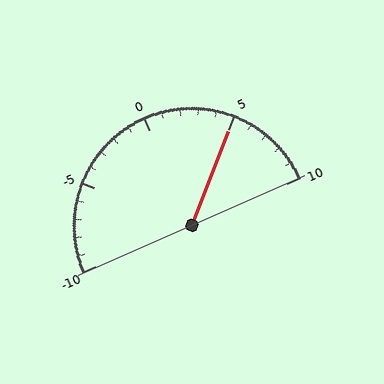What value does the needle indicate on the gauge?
The needle indicates approximately 5.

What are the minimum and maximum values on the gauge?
The gauge ranges from -10 to 10.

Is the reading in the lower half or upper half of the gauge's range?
The reading is in the upper half of the range (-10 to 10).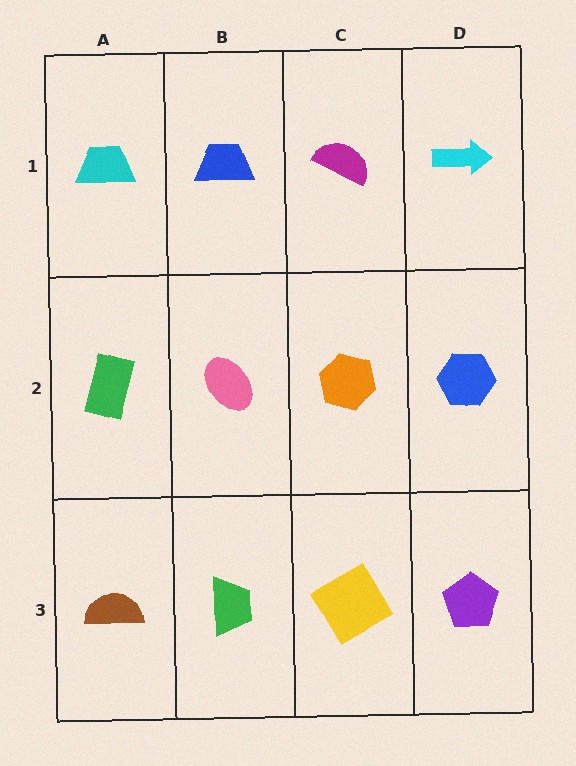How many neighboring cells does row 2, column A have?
3.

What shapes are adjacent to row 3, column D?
A blue hexagon (row 2, column D), a yellow square (row 3, column C).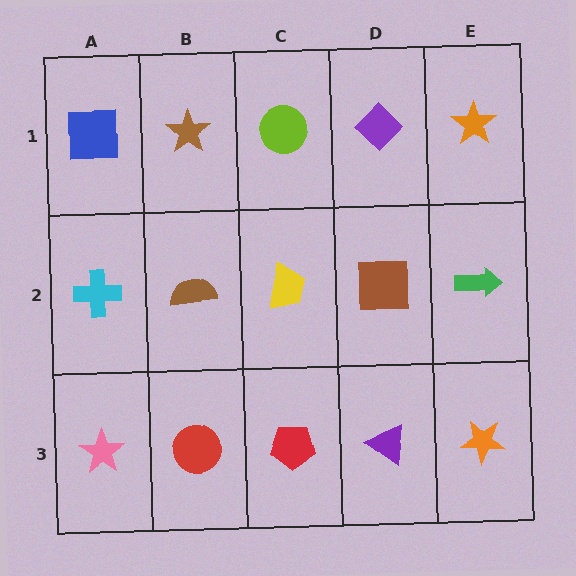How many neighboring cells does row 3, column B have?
3.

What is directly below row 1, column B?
A brown semicircle.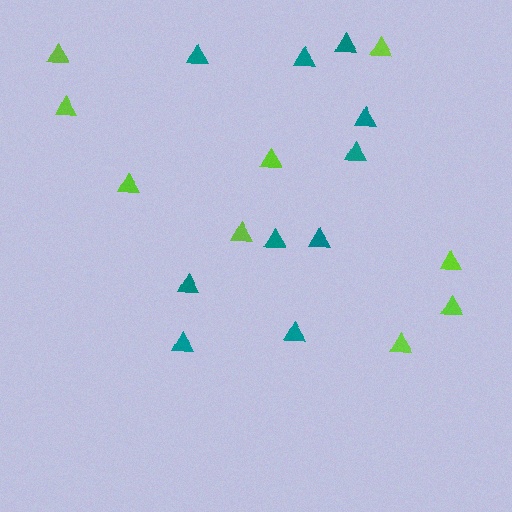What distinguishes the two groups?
There are 2 groups: one group of lime triangles (9) and one group of teal triangles (10).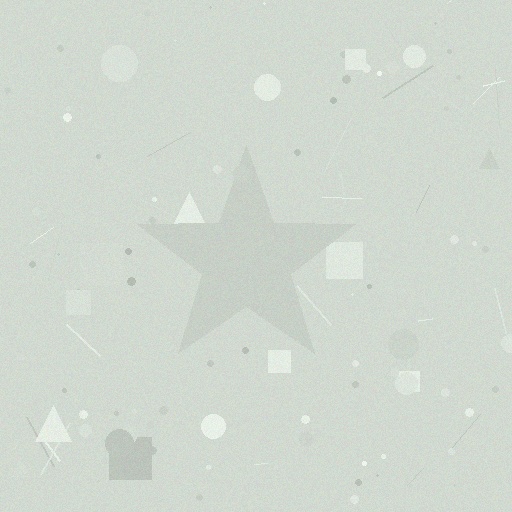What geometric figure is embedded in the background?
A star is embedded in the background.